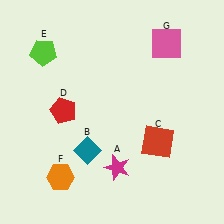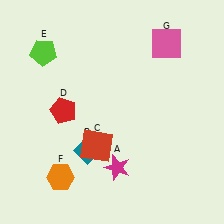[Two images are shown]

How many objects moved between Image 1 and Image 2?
1 object moved between the two images.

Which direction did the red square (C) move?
The red square (C) moved left.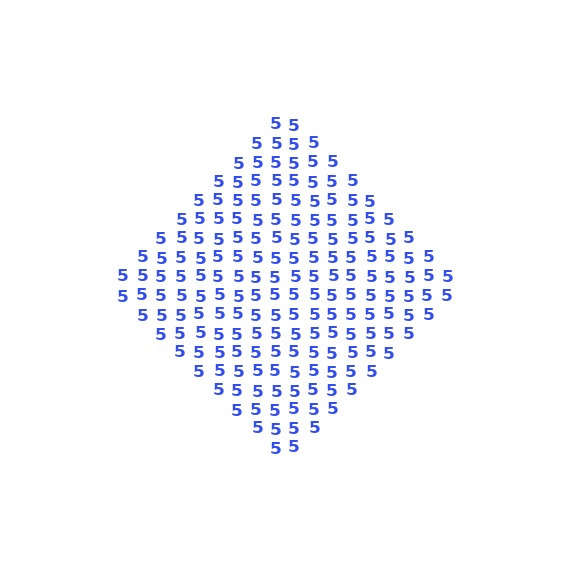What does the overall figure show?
The overall figure shows a diamond.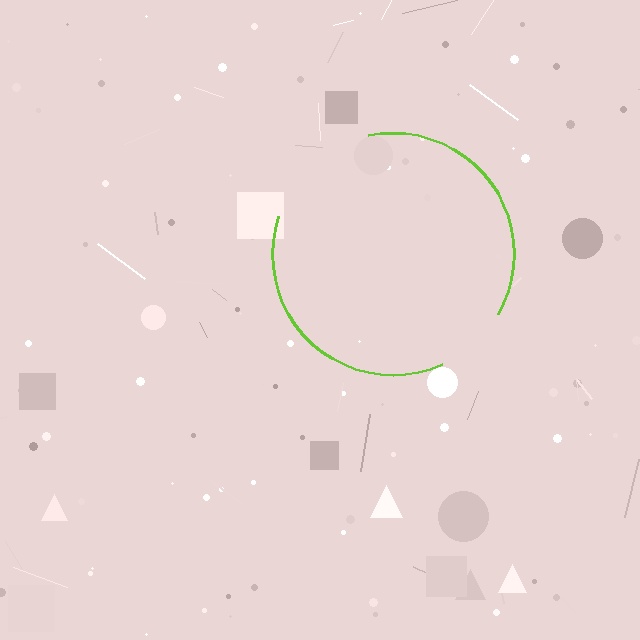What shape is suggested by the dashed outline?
The dashed outline suggests a circle.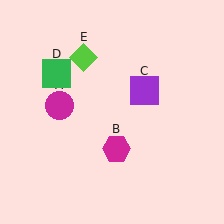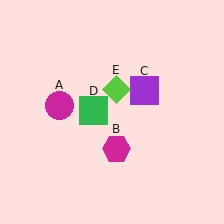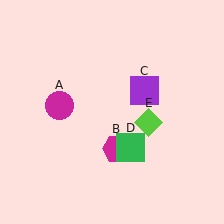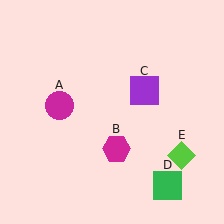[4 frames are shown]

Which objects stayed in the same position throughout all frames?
Magenta circle (object A) and magenta hexagon (object B) and purple square (object C) remained stationary.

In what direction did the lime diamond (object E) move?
The lime diamond (object E) moved down and to the right.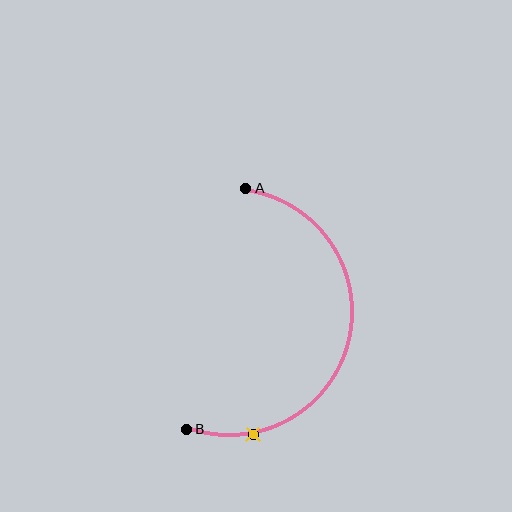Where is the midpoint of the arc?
The arc midpoint is the point on the curve farthest from the straight line joining A and B. It sits to the right of that line.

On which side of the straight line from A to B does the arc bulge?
The arc bulges to the right of the straight line connecting A and B.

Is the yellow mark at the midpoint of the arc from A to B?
No. The yellow mark lies on the arc but is closer to endpoint B. The arc midpoint would be at the point on the curve equidistant along the arc from both A and B.